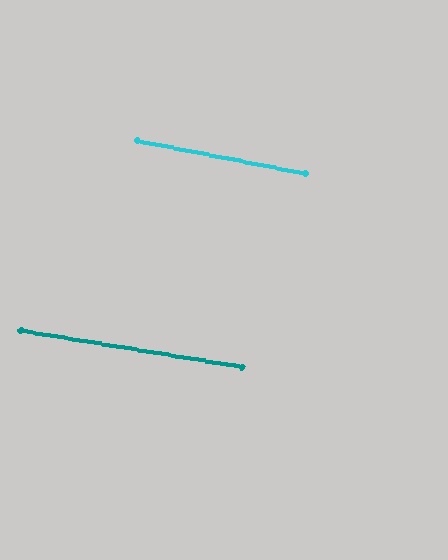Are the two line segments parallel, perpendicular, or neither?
Parallel — their directions differ by only 1.9°.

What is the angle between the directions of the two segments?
Approximately 2 degrees.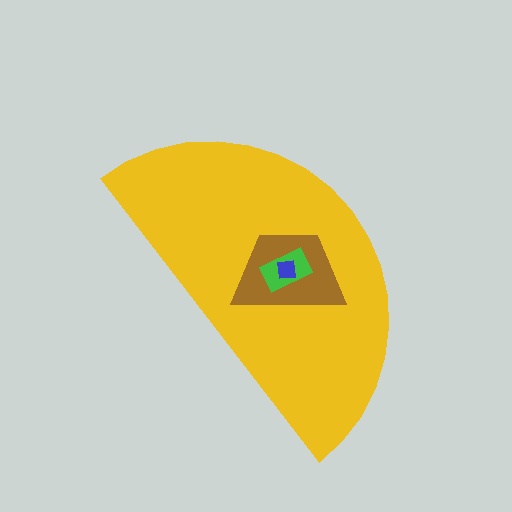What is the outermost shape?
The yellow semicircle.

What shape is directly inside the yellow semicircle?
The brown trapezoid.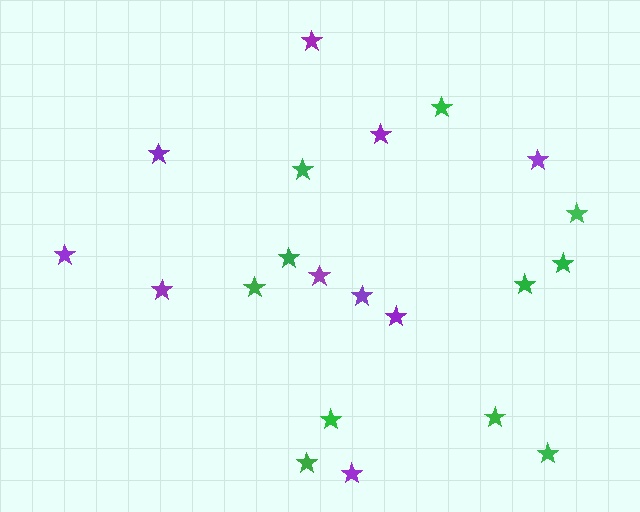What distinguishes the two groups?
There are 2 groups: one group of purple stars (10) and one group of green stars (11).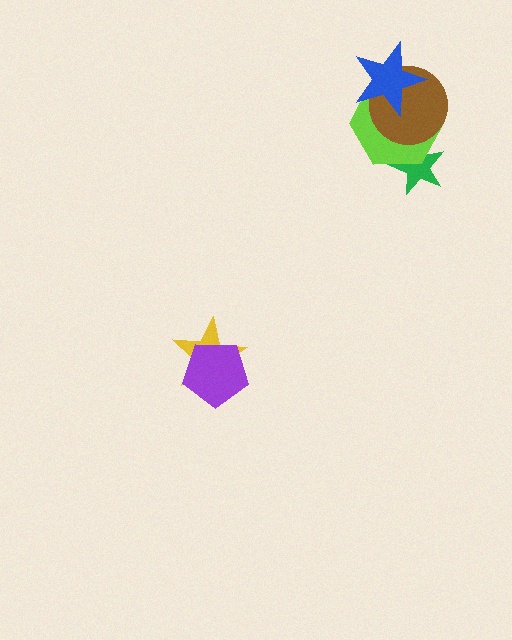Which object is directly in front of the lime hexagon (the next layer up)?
The brown circle is directly in front of the lime hexagon.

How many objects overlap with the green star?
1 object overlaps with the green star.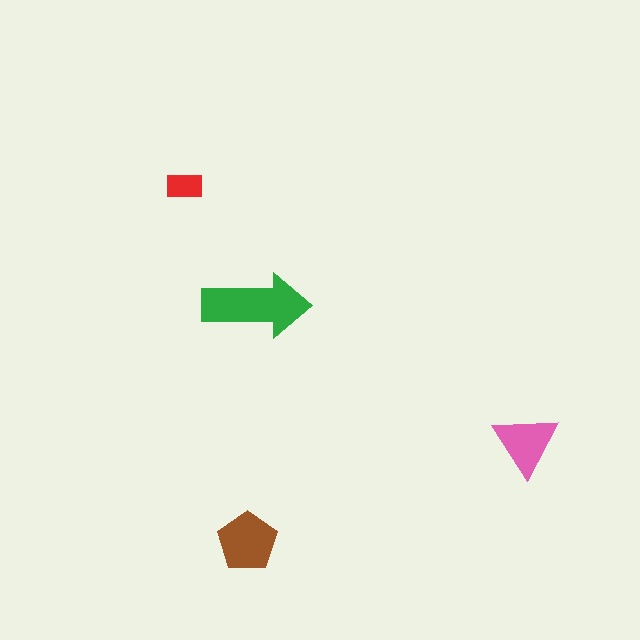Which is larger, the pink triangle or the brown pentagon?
The brown pentagon.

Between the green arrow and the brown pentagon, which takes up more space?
The green arrow.